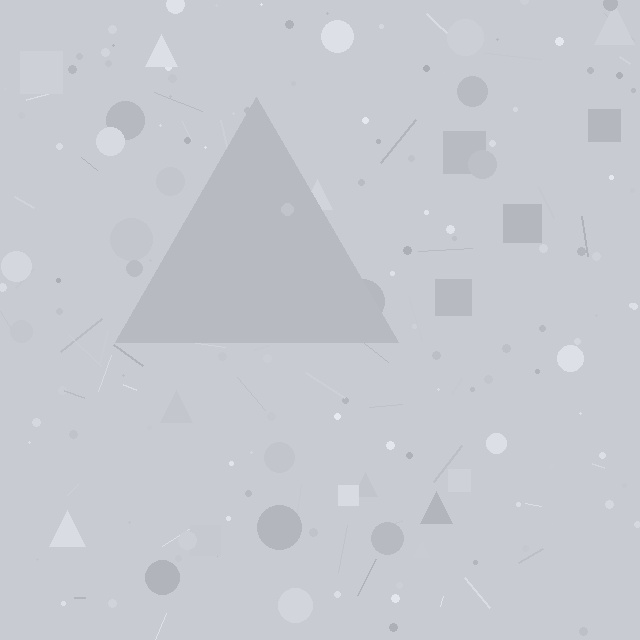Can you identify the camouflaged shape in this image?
The camouflaged shape is a triangle.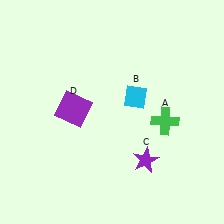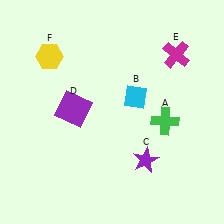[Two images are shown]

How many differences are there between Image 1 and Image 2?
There are 2 differences between the two images.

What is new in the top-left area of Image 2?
A yellow hexagon (F) was added in the top-left area of Image 2.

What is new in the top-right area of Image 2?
A magenta cross (E) was added in the top-right area of Image 2.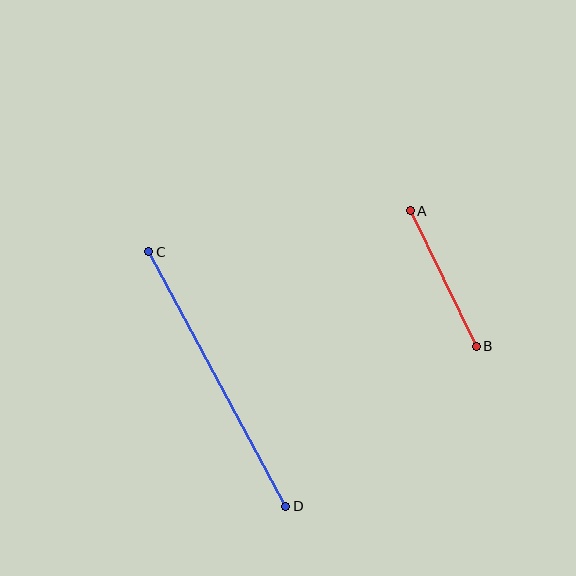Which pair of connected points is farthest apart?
Points C and D are farthest apart.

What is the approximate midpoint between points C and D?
The midpoint is at approximately (217, 379) pixels.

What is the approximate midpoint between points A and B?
The midpoint is at approximately (443, 278) pixels.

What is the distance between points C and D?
The distance is approximately 289 pixels.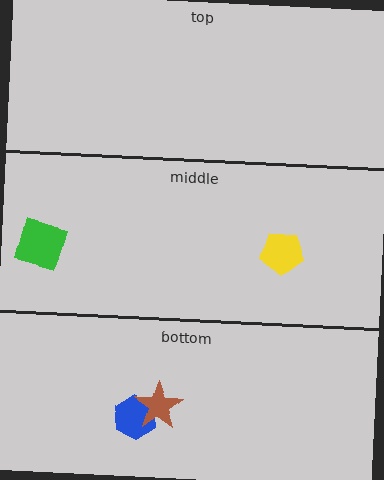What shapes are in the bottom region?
The blue hexagon, the brown star.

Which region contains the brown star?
The bottom region.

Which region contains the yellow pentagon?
The middle region.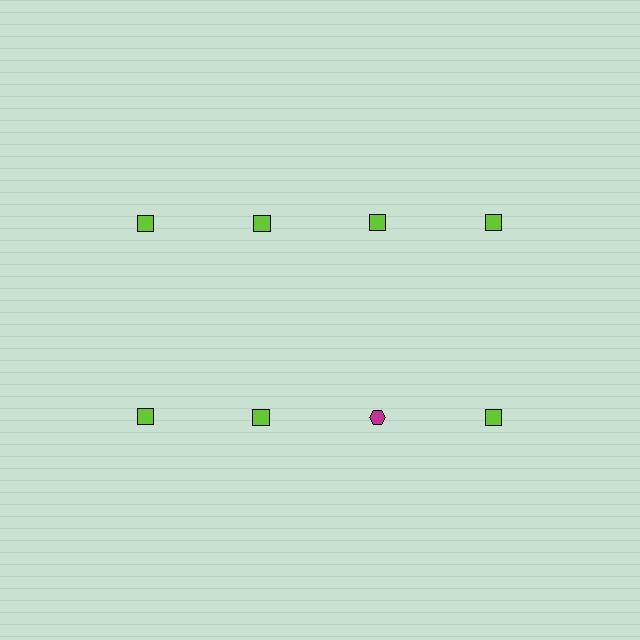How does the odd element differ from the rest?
It differs in both color (magenta instead of lime) and shape (hexagon instead of square).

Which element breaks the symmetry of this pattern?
The magenta hexagon in the second row, center column breaks the symmetry. All other shapes are lime squares.